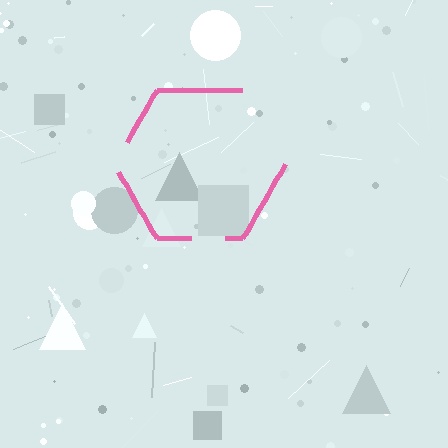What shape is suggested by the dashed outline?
The dashed outline suggests a hexagon.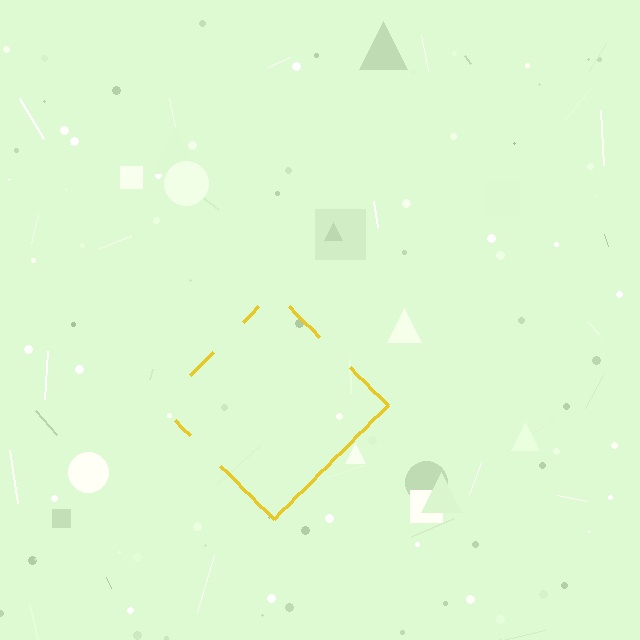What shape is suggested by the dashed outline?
The dashed outline suggests a diamond.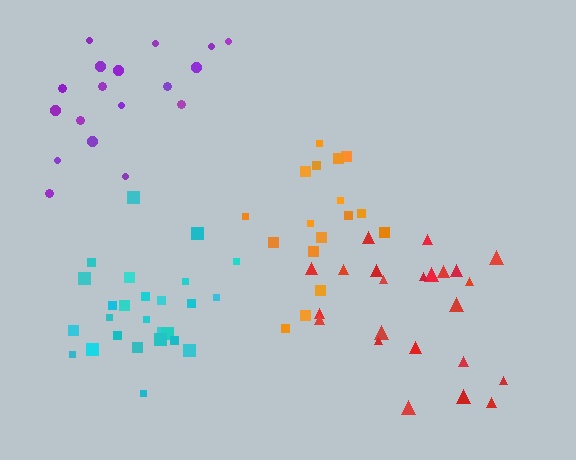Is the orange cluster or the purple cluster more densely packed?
Orange.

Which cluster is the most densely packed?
Cyan.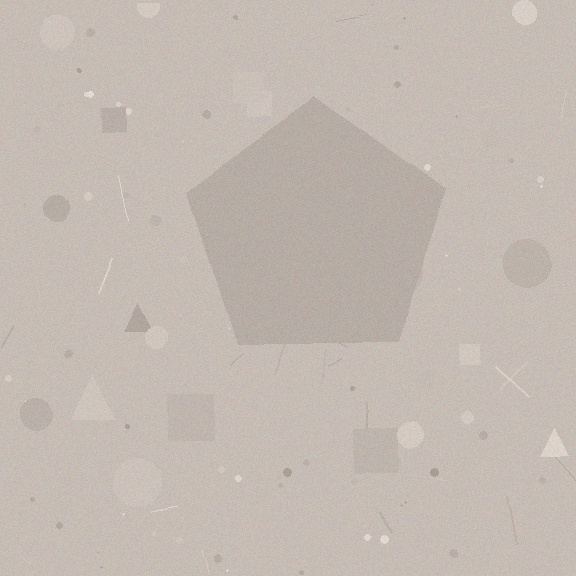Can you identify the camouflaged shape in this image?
The camouflaged shape is a pentagon.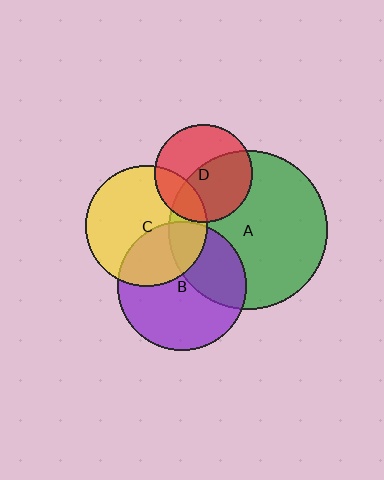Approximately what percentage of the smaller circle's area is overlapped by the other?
Approximately 20%.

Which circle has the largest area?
Circle A (green).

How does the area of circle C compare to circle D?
Approximately 1.6 times.